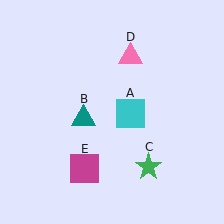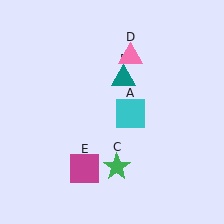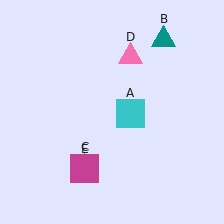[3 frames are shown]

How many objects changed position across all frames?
2 objects changed position: teal triangle (object B), green star (object C).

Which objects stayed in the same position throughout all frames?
Cyan square (object A) and pink triangle (object D) and magenta square (object E) remained stationary.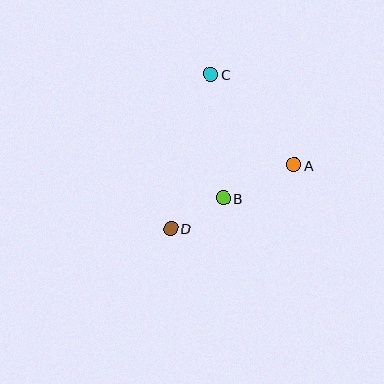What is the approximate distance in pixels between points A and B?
The distance between A and B is approximately 78 pixels.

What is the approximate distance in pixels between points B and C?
The distance between B and C is approximately 124 pixels.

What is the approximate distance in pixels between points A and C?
The distance between A and C is approximately 123 pixels.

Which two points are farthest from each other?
Points C and D are farthest from each other.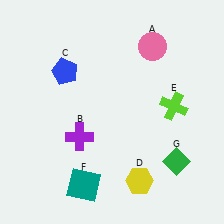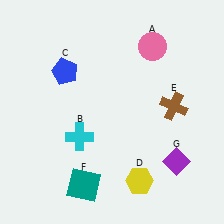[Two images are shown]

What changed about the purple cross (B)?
In Image 1, B is purple. In Image 2, it changed to cyan.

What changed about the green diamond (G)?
In Image 1, G is green. In Image 2, it changed to purple.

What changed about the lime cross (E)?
In Image 1, E is lime. In Image 2, it changed to brown.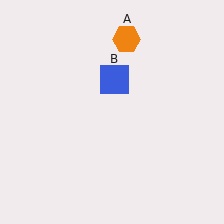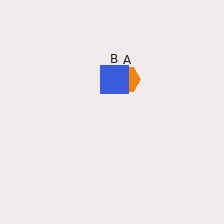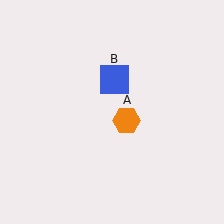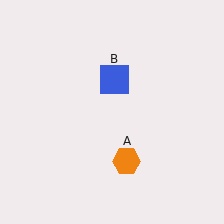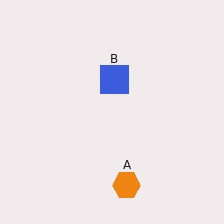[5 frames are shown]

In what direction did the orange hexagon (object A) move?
The orange hexagon (object A) moved down.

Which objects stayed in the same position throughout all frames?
Blue square (object B) remained stationary.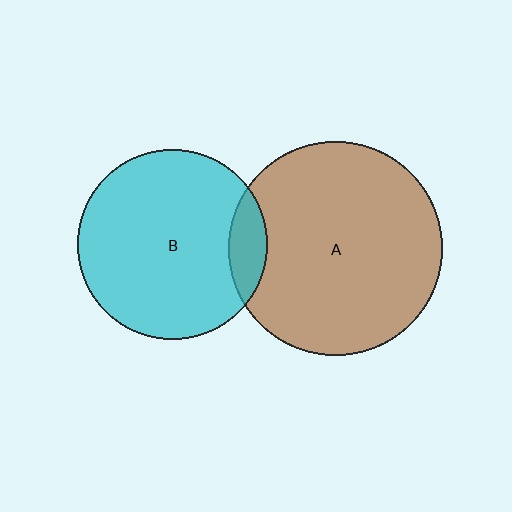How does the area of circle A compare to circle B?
Approximately 1.3 times.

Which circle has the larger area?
Circle A (brown).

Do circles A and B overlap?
Yes.